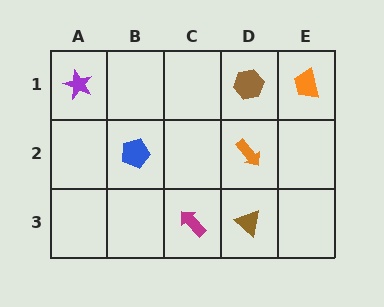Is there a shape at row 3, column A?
No, that cell is empty.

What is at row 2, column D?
An orange arrow.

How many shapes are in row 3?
2 shapes.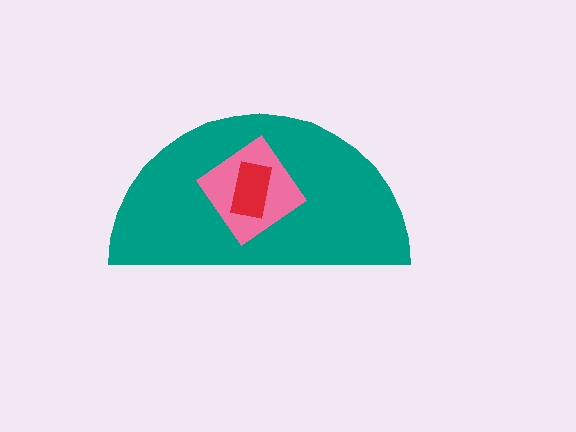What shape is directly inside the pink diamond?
The red rectangle.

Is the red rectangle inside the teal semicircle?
Yes.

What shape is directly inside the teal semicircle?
The pink diamond.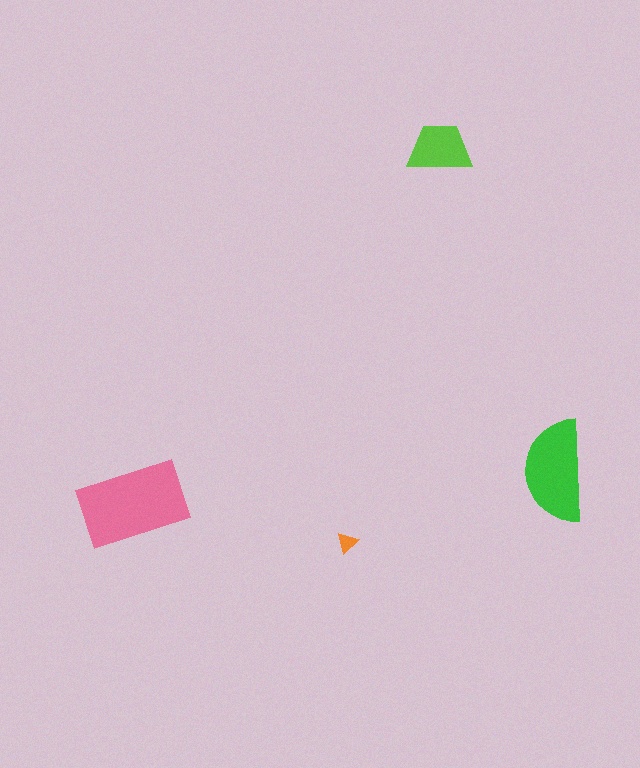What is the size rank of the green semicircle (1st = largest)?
2nd.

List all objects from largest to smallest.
The pink rectangle, the green semicircle, the lime trapezoid, the orange triangle.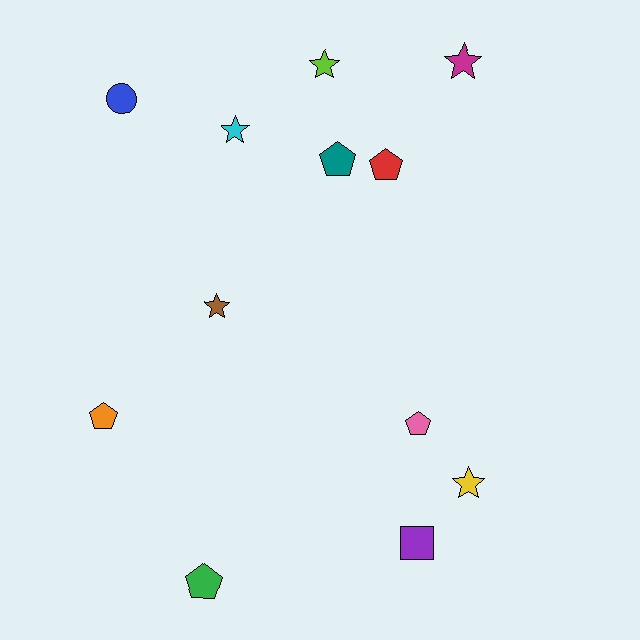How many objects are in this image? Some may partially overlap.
There are 12 objects.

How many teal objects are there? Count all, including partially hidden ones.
There is 1 teal object.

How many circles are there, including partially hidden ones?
There is 1 circle.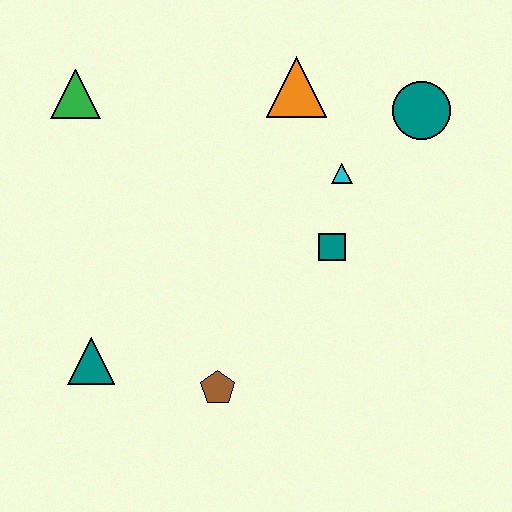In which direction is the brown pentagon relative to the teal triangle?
The brown pentagon is to the right of the teal triangle.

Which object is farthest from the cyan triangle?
The teal triangle is farthest from the cyan triangle.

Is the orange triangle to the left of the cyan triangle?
Yes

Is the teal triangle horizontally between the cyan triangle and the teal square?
No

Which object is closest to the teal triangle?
The brown pentagon is closest to the teal triangle.